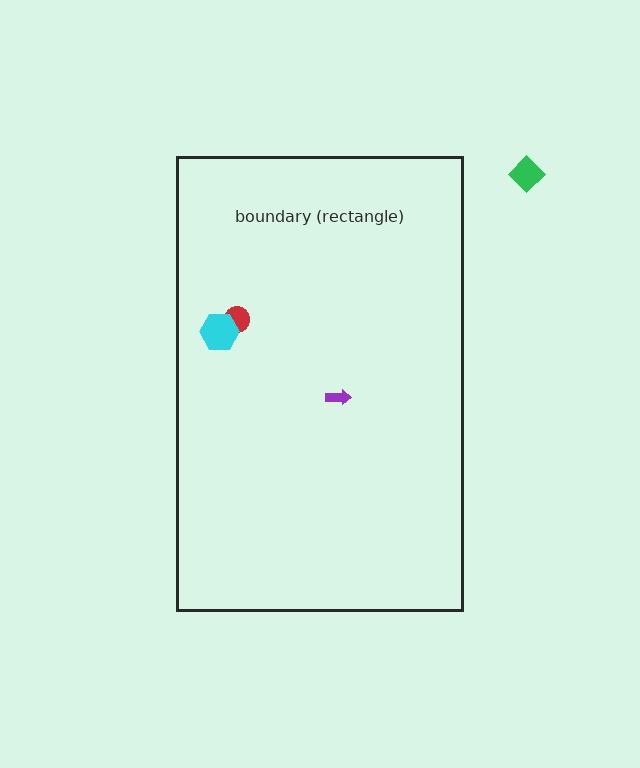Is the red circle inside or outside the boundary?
Inside.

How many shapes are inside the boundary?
3 inside, 1 outside.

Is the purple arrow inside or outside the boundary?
Inside.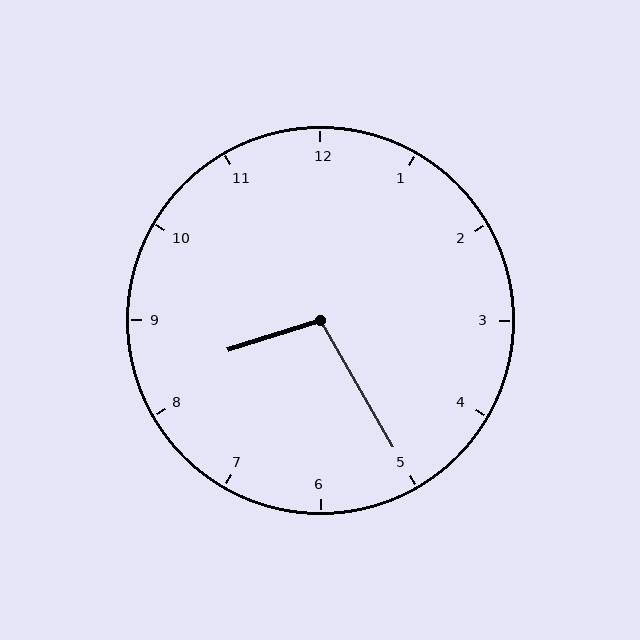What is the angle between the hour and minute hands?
Approximately 102 degrees.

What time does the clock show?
8:25.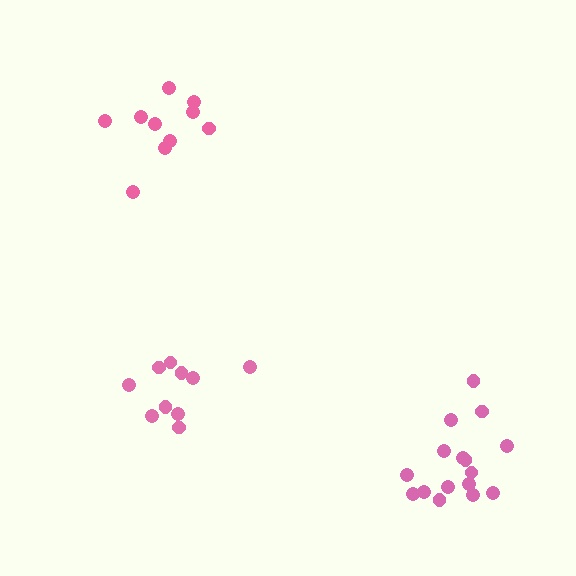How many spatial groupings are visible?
There are 3 spatial groupings.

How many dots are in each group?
Group 1: 10 dots, Group 2: 10 dots, Group 3: 16 dots (36 total).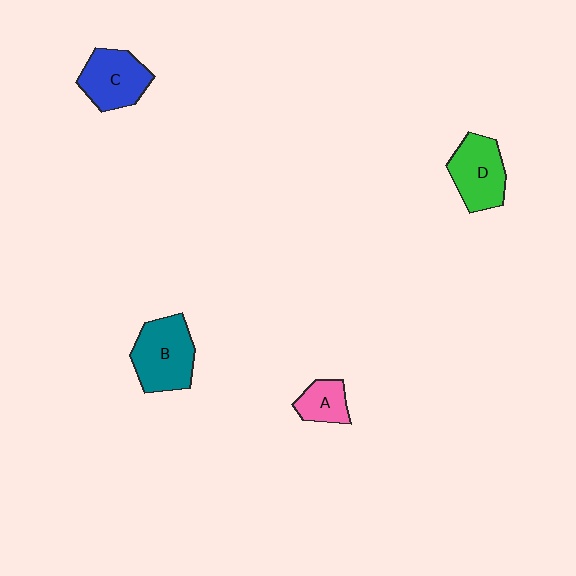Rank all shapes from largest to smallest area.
From largest to smallest: B (teal), D (green), C (blue), A (pink).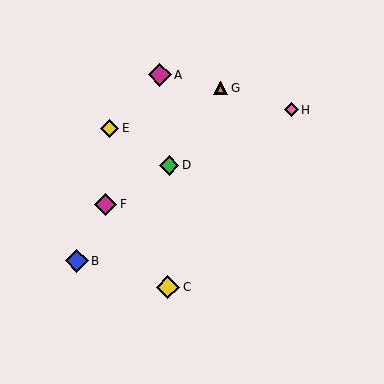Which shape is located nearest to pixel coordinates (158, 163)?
The green diamond (labeled D) at (169, 165) is nearest to that location.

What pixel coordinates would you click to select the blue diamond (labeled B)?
Click at (77, 261) to select the blue diamond B.